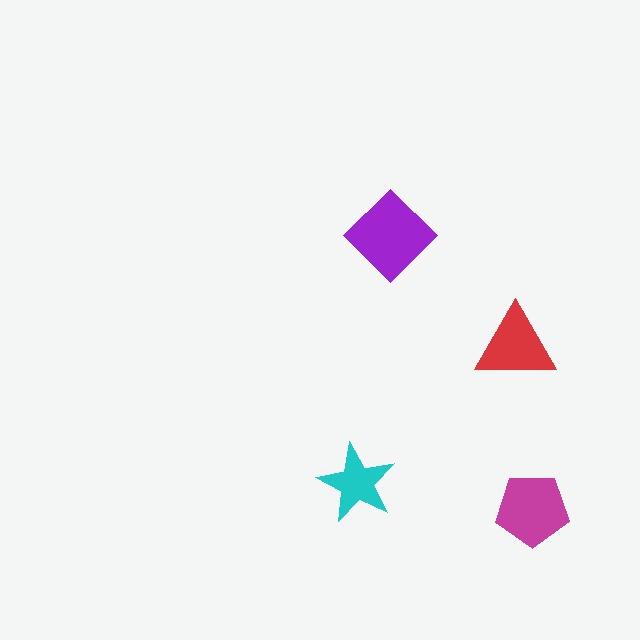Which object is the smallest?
The cyan star.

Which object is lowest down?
The magenta pentagon is bottommost.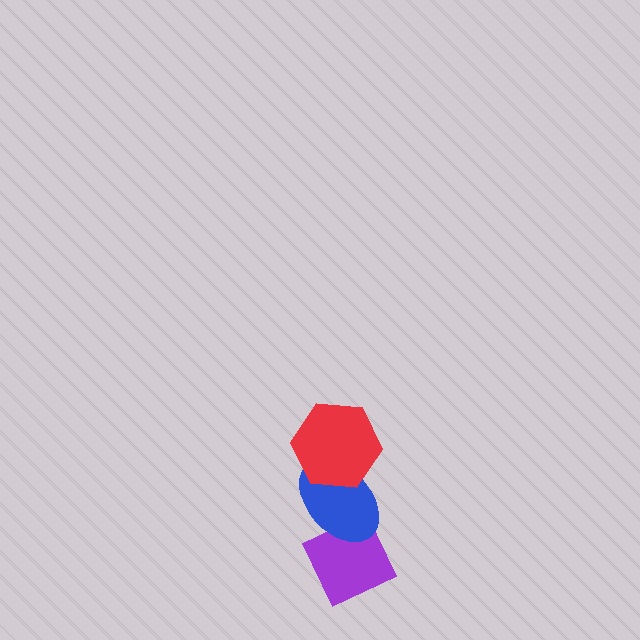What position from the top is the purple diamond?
The purple diamond is 3rd from the top.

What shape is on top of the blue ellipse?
The red hexagon is on top of the blue ellipse.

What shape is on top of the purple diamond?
The blue ellipse is on top of the purple diamond.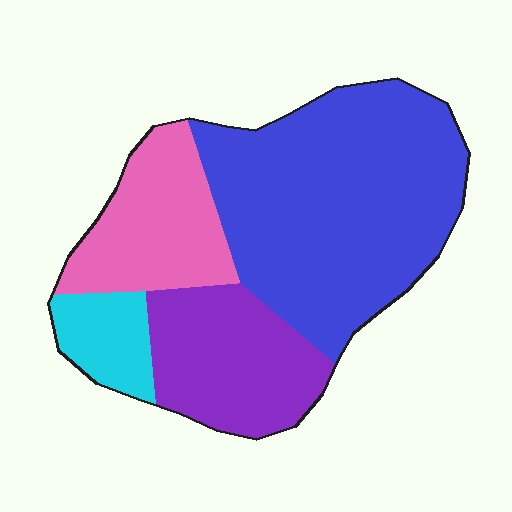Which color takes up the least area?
Cyan, at roughly 10%.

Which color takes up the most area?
Blue, at roughly 50%.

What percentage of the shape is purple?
Purple takes up about one fifth (1/5) of the shape.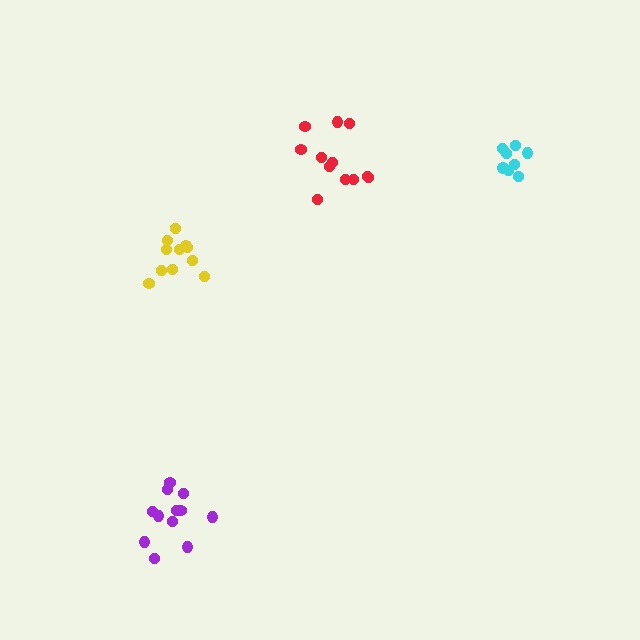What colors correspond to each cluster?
The clusters are colored: yellow, purple, red, cyan.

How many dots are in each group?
Group 1: 11 dots, Group 2: 12 dots, Group 3: 12 dots, Group 4: 8 dots (43 total).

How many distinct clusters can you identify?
There are 4 distinct clusters.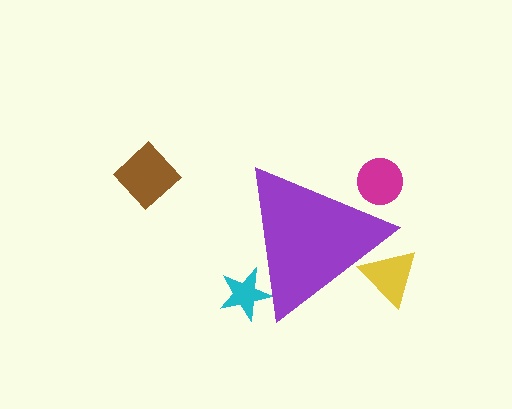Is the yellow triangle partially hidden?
Yes, the yellow triangle is partially hidden behind the purple triangle.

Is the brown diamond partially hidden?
No, the brown diamond is fully visible.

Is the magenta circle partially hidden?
Yes, the magenta circle is partially hidden behind the purple triangle.